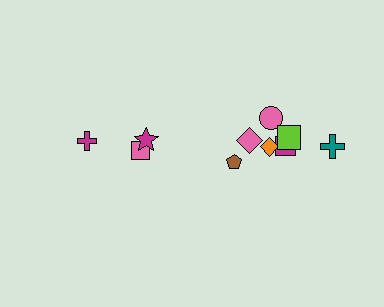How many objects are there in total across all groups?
There are 10 objects.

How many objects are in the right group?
There are 7 objects.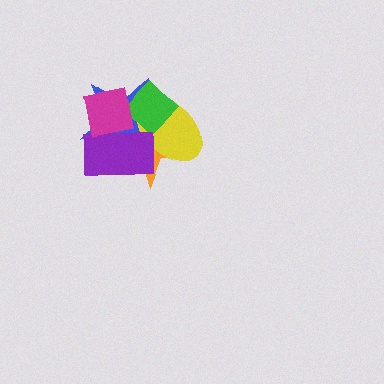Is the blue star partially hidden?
Yes, it is partially covered by another shape.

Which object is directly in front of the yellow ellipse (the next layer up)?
The green diamond is directly in front of the yellow ellipse.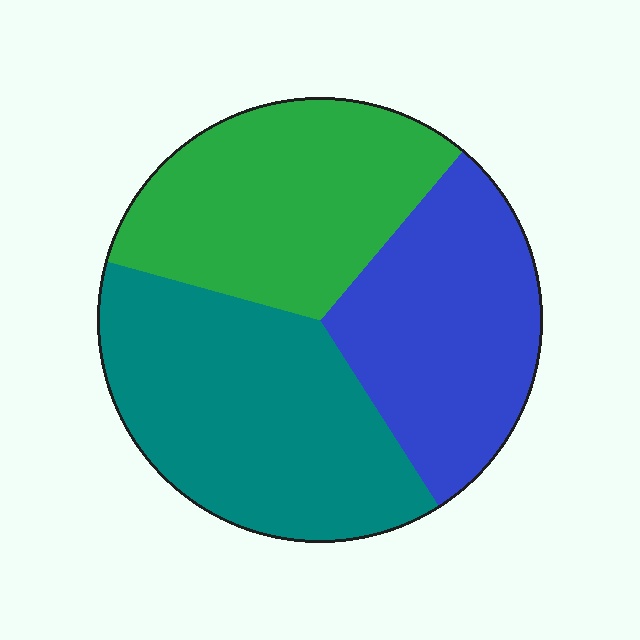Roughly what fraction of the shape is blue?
Blue covers around 30% of the shape.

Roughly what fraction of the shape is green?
Green covers 32% of the shape.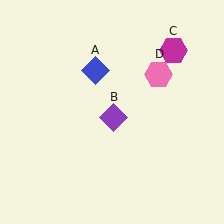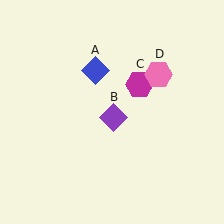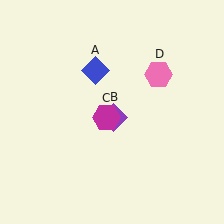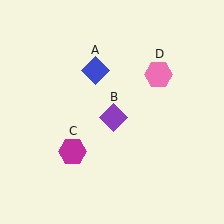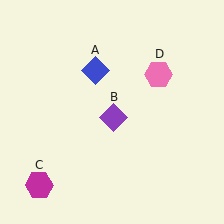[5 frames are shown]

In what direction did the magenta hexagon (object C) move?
The magenta hexagon (object C) moved down and to the left.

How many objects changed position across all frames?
1 object changed position: magenta hexagon (object C).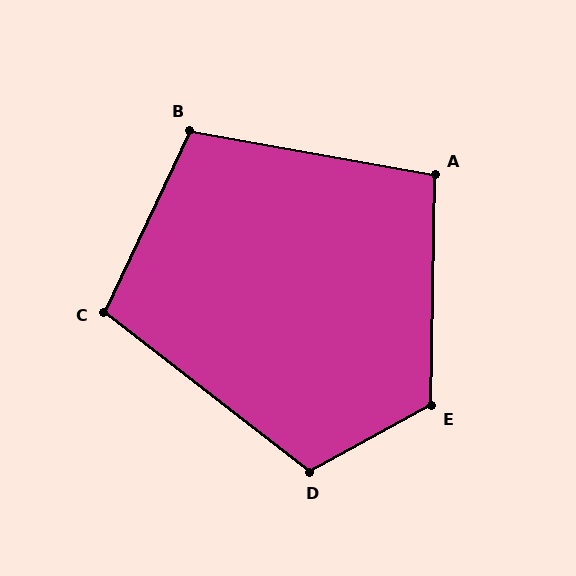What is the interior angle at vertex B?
Approximately 105 degrees (obtuse).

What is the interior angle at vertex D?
Approximately 114 degrees (obtuse).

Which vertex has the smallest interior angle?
A, at approximately 99 degrees.